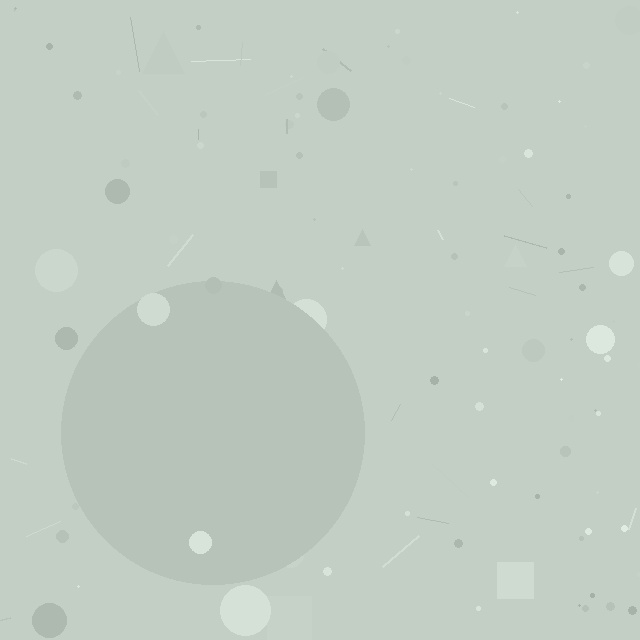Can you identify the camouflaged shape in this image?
The camouflaged shape is a circle.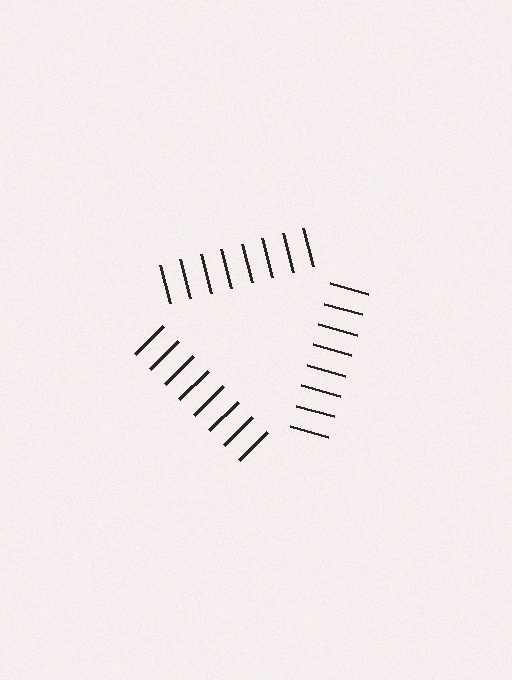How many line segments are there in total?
24 — 8 along each of the 3 edges.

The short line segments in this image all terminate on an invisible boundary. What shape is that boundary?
An illusory triangle — the line segments terminate on its edges but no continuous stroke is drawn.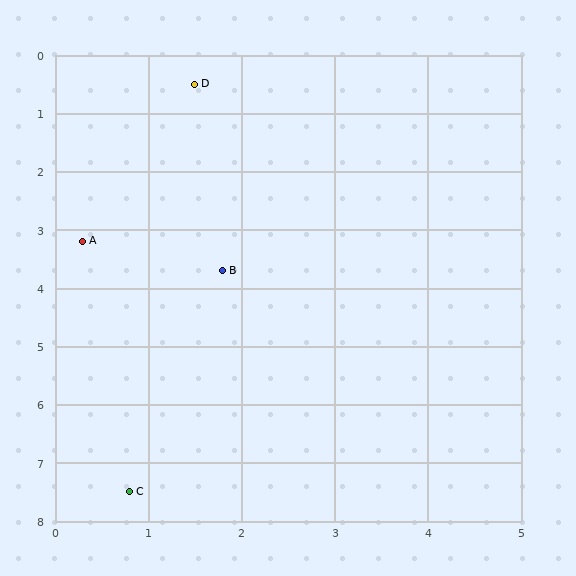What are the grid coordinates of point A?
Point A is at approximately (0.3, 3.2).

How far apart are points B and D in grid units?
Points B and D are about 3.2 grid units apart.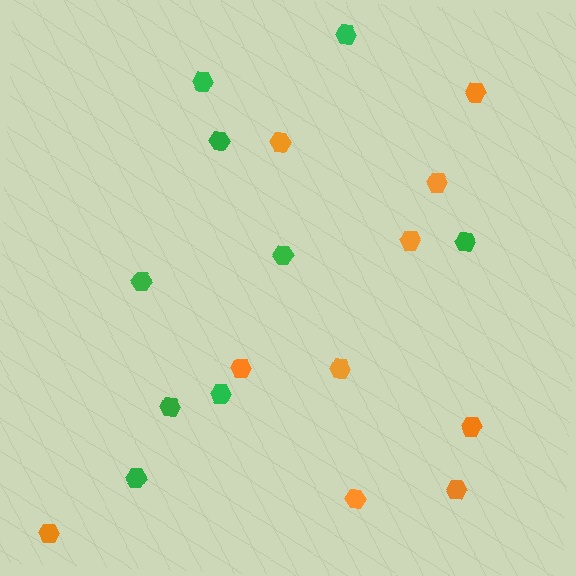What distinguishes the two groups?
There are 2 groups: one group of green hexagons (9) and one group of orange hexagons (10).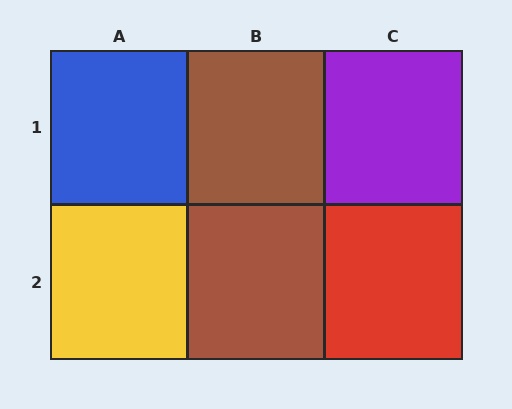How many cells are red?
1 cell is red.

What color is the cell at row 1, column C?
Purple.